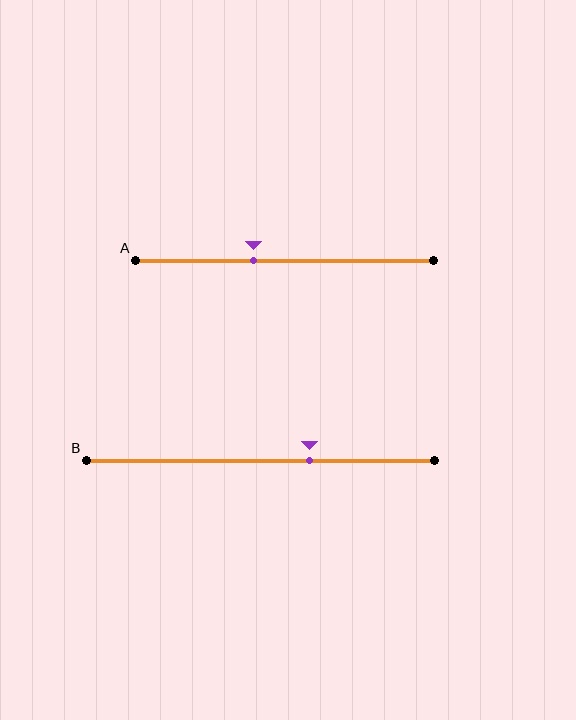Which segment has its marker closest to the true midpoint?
Segment A has its marker closest to the true midpoint.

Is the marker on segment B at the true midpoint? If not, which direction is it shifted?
No, the marker on segment B is shifted to the right by about 14% of the segment length.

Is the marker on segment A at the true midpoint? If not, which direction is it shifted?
No, the marker on segment A is shifted to the left by about 10% of the segment length.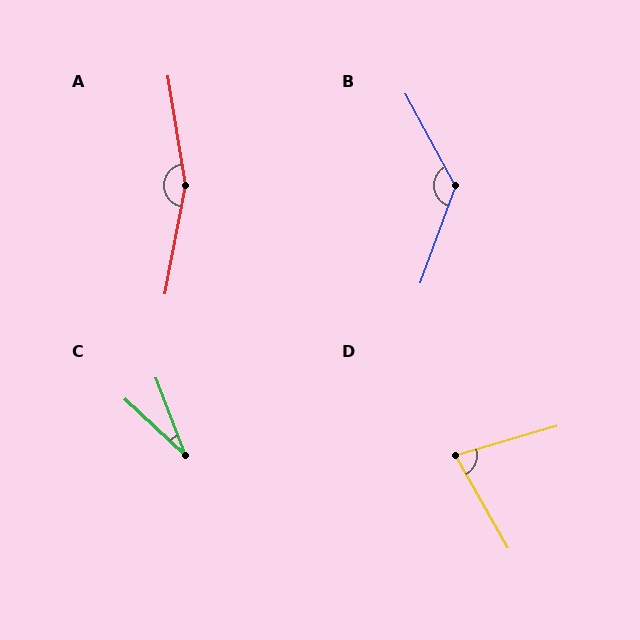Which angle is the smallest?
C, at approximately 26 degrees.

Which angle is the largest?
A, at approximately 160 degrees.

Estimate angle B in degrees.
Approximately 132 degrees.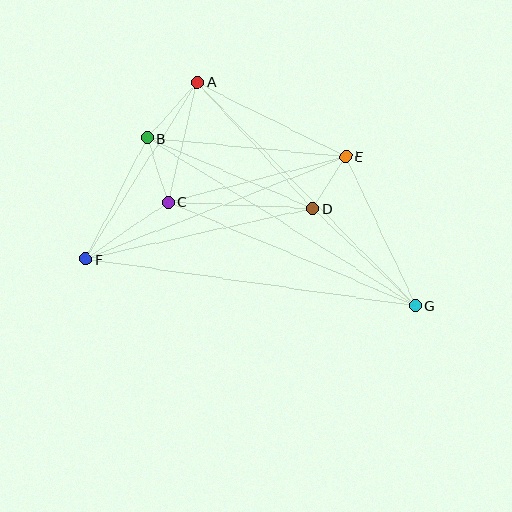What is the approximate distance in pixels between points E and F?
The distance between E and F is approximately 279 pixels.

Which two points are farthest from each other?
Points F and G are farthest from each other.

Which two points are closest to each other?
Points D and E are closest to each other.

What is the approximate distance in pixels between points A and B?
The distance between A and B is approximately 75 pixels.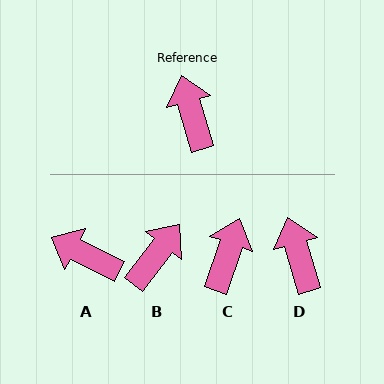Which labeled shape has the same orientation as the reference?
D.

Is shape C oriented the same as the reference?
No, it is off by about 35 degrees.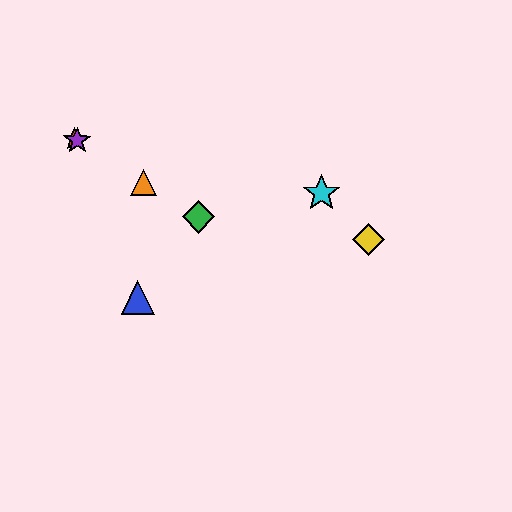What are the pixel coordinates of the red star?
The red star is at (75, 139).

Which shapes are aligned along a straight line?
The red star, the green diamond, the purple star, the orange triangle are aligned along a straight line.